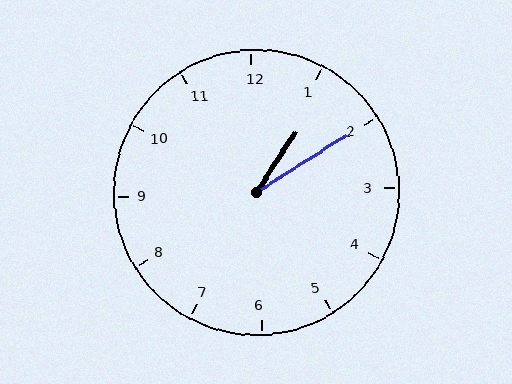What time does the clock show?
1:10.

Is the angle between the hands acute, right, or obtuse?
It is acute.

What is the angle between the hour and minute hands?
Approximately 25 degrees.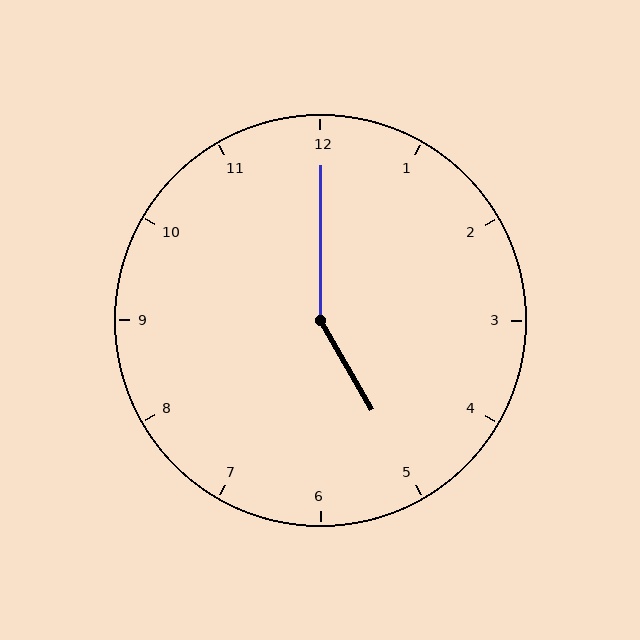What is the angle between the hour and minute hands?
Approximately 150 degrees.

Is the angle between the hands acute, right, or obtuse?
It is obtuse.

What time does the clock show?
5:00.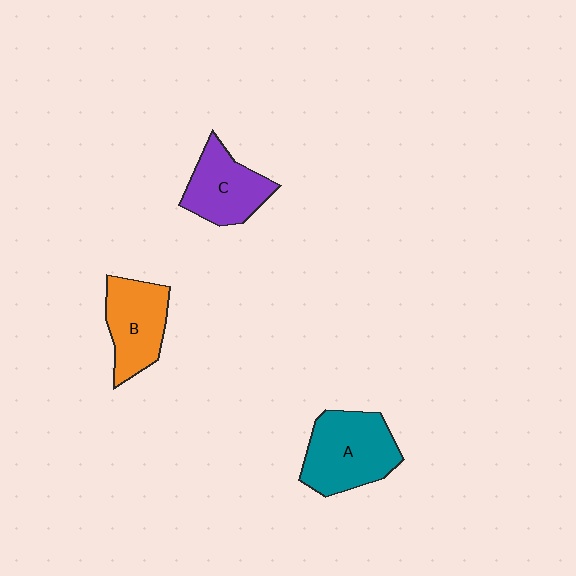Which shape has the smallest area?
Shape C (purple).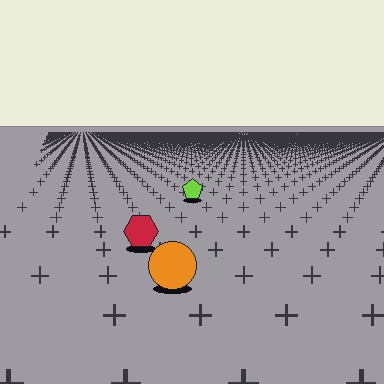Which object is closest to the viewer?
The orange circle is closest. The texture marks near it are larger and more spread out.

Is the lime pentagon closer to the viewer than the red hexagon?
No. The red hexagon is closer — you can tell from the texture gradient: the ground texture is coarser near it.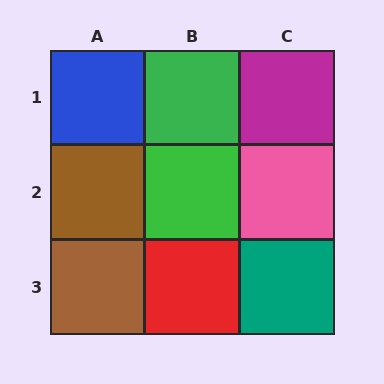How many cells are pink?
1 cell is pink.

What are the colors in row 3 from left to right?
Brown, red, teal.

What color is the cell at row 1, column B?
Green.